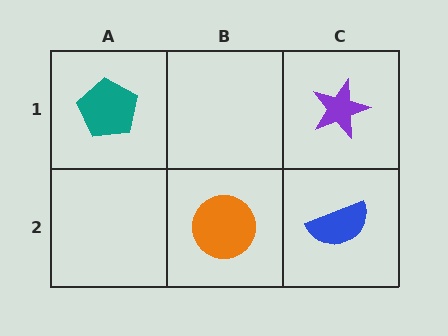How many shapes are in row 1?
2 shapes.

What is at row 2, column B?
An orange circle.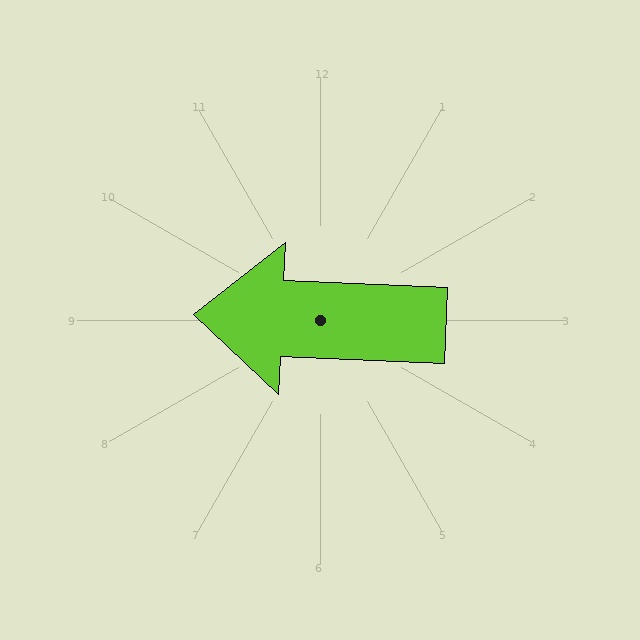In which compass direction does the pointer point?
West.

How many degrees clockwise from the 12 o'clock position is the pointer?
Approximately 273 degrees.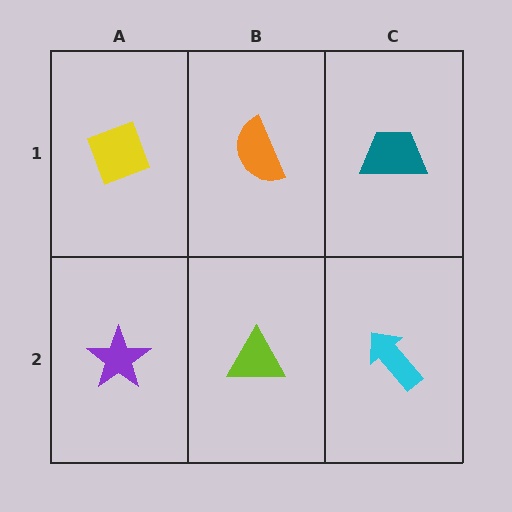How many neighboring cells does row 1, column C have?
2.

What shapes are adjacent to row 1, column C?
A cyan arrow (row 2, column C), an orange semicircle (row 1, column B).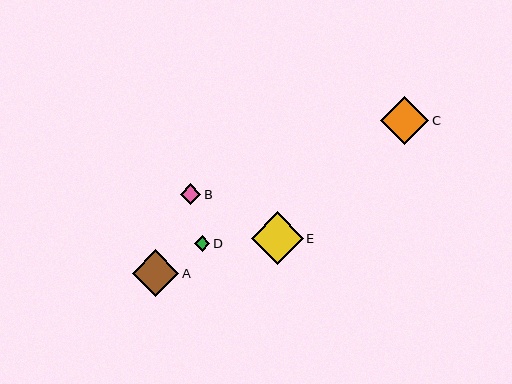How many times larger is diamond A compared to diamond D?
Diamond A is approximately 3.0 times the size of diamond D.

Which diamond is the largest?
Diamond E is the largest with a size of approximately 52 pixels.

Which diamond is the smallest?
Diamond D is the smallest with a size of approximately 15 pixels.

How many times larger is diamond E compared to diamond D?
Diamond E is approximately 3.4 times the size of diamond D.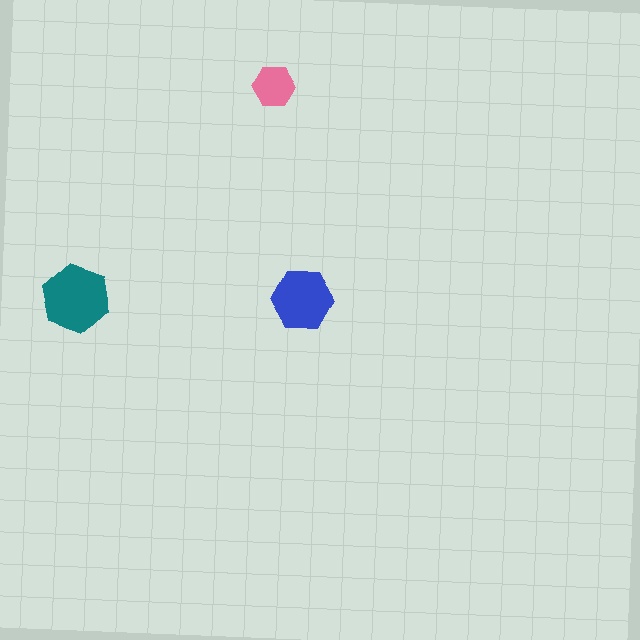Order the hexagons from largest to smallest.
the teal one, the blue one, the pink one.